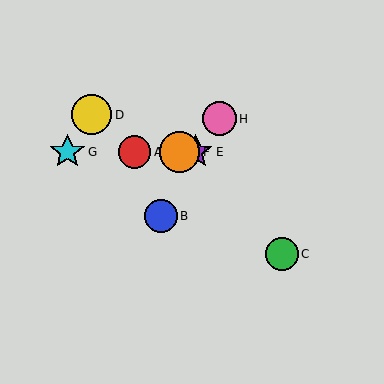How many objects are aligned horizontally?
4 objects (A, E, F, G) are aligned horizontally.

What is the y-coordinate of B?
Object B is at y≈216.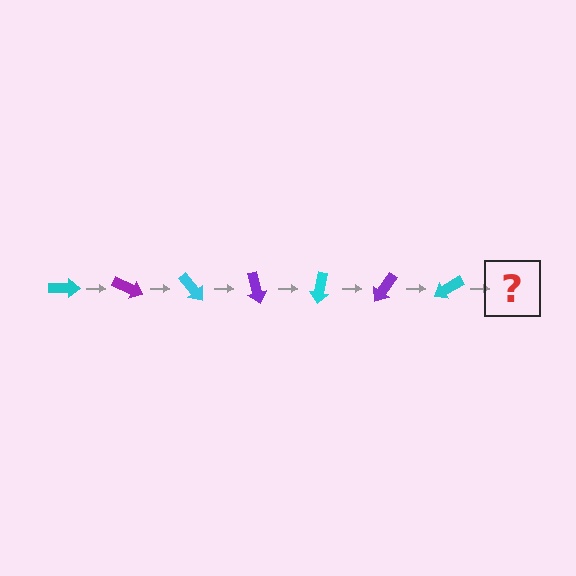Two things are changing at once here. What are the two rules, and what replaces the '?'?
The two rules are that it rotates 25 degrees each step and the color cycles through cyan and purple. The '?' should be a purple arrow, rotated 175 degrees from the start.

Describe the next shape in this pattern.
It should be a purple arrow, rotated 175 degrees from the start.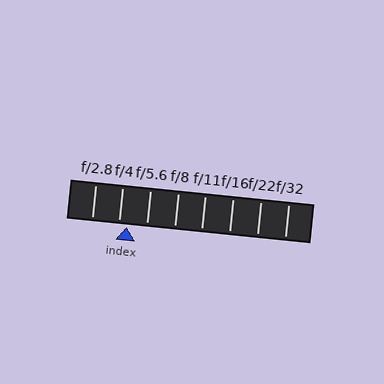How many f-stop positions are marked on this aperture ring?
There are 8 f-stop positions marked.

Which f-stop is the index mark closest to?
The index mark is closest to f/4.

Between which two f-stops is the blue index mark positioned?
The index mark is between f/4 and f/5.6.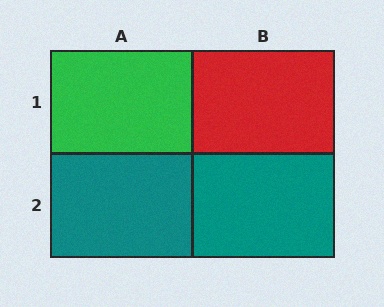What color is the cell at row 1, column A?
Green.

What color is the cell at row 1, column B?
Red.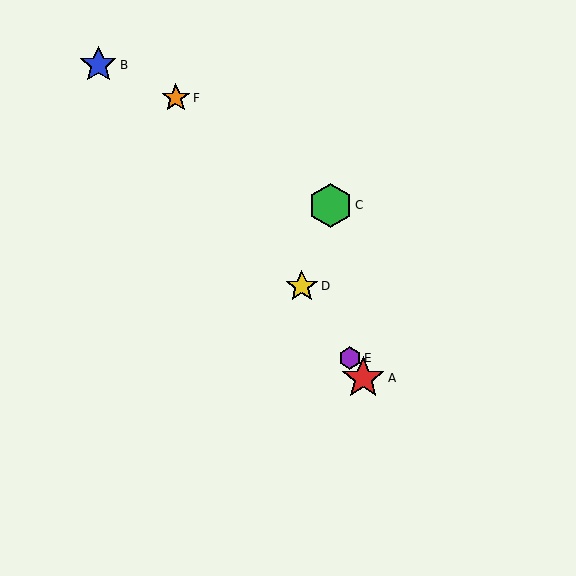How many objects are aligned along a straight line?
4 objects (A, D, E, F) are aligned along a straight line.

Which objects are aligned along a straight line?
Objects A, D, E, F are aligned along a straight line.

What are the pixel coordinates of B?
Object B is at (98, 65).